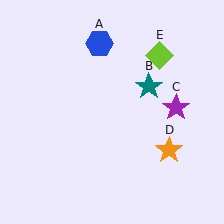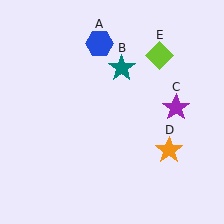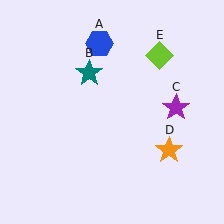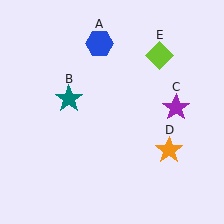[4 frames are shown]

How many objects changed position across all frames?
1 object changed position: teal star (object B).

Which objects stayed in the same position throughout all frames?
Blue hexagon (object A) and purple star (object C) and orange star (object D) and lime diamond (object E) remained stationary.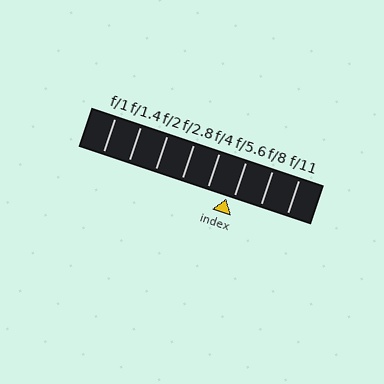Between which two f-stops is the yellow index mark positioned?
The index mark is between f/4 and f/5.6.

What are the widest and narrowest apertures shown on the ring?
The widest aperture shown is f/1 and the narrowest is f/11.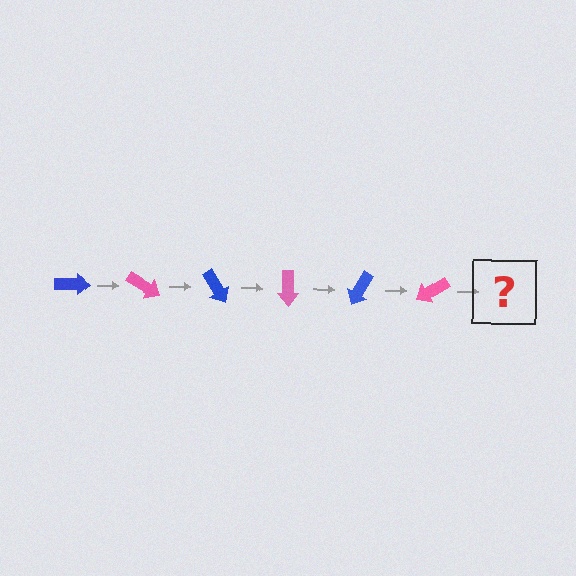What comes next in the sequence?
The next element should be a blue arrow, rotated 180 degrees from the start.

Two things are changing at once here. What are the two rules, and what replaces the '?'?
The two rules are that it rotates 30 degrees each step and the color cycles through blue and pink. The '?' should be a blue arrow, rotated 180 degrees from the start.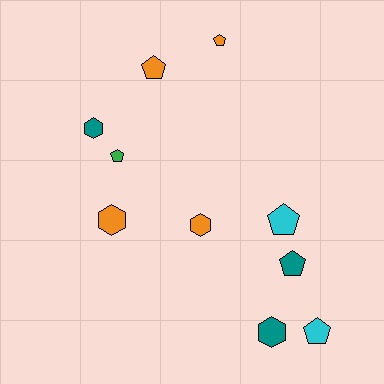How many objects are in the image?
There are 10 objects.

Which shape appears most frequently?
Pentagon, with 6 objects.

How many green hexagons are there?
There are no green hexagons.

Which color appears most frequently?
Orange, with 4 objects.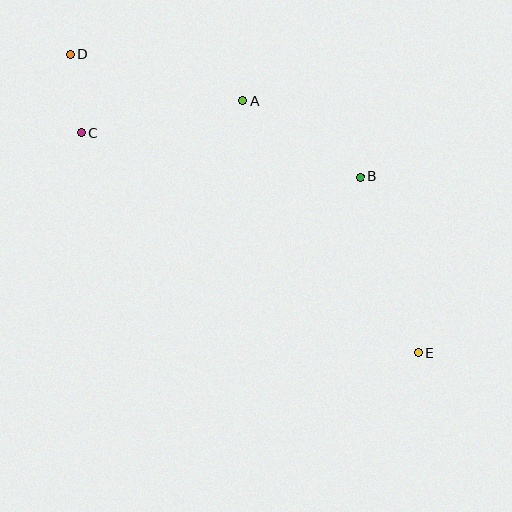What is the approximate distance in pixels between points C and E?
The distance between C and E is approximately 403 pixels.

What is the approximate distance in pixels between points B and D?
The distance between B and D is approximately 314 pixels.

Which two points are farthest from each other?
Points D and E are farthest from each other.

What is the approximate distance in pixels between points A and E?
The distance between A and E is approximately 308 pixels.